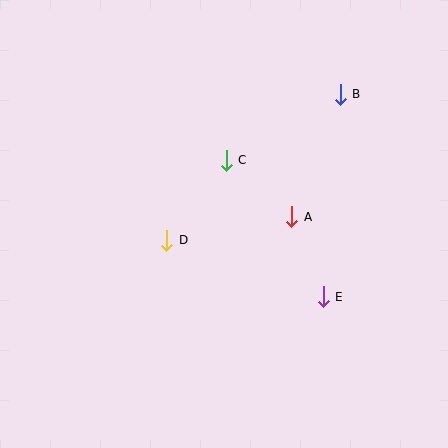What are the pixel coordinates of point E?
Point E is at (323, 297).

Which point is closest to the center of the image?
Point D at (167, 240) is closest to the center.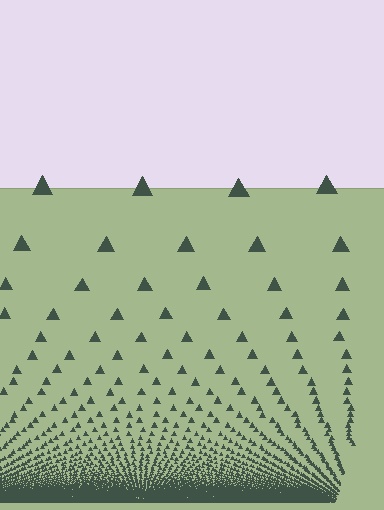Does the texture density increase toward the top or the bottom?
Density increases toward the bottom.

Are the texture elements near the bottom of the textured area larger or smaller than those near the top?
Smaller. The gradient is inverted — elements near the bottom are smaller and denser.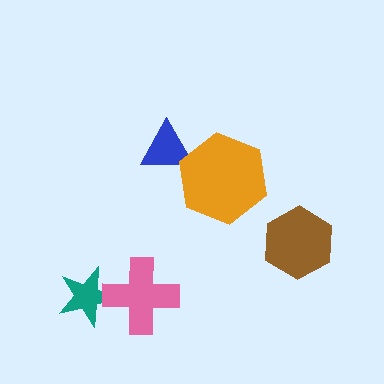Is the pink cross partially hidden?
No, no other shape covers it.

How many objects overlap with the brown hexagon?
0 objects overlap with the brown hexagon.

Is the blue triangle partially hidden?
Yes, it is partially covered by another shape.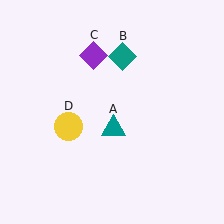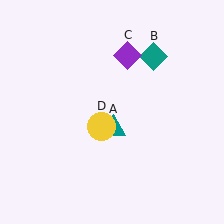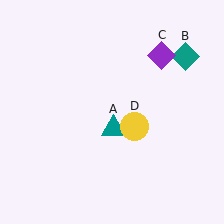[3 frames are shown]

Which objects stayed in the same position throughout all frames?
Teal triangle (object A) remained stationary.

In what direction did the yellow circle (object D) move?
The yellow circle (object D) moved right.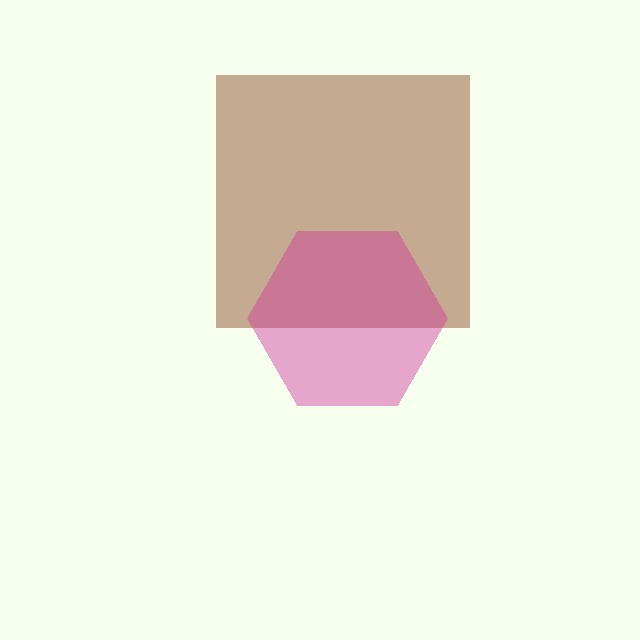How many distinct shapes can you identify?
There are 2 distinct shapes: a brown square, a magenta hexagon.